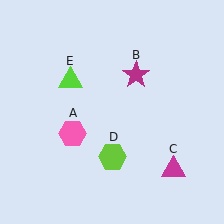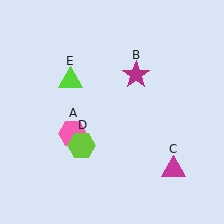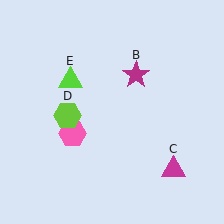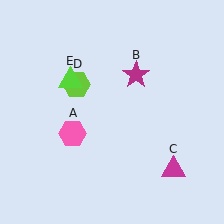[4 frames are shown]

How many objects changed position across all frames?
1 object changed position: lime hexagon (object D).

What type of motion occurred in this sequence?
The lime hexagon (object D) rotated clockwise around the center of the scene.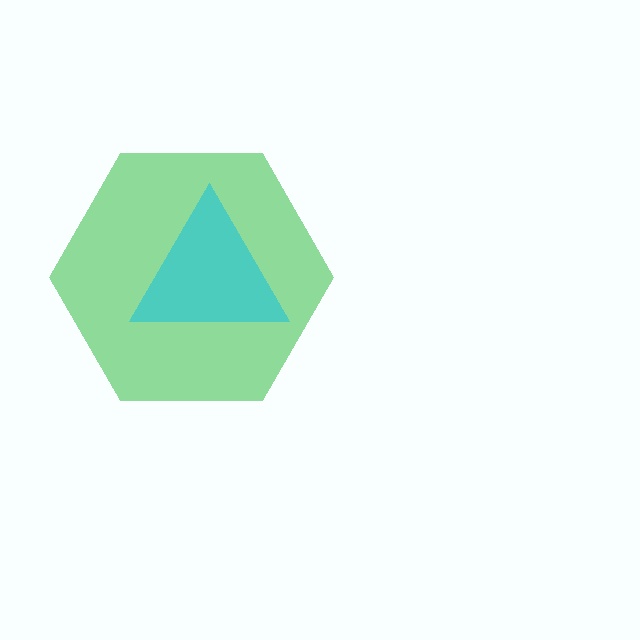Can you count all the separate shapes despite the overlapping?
Yes, there are 2 separate shapes.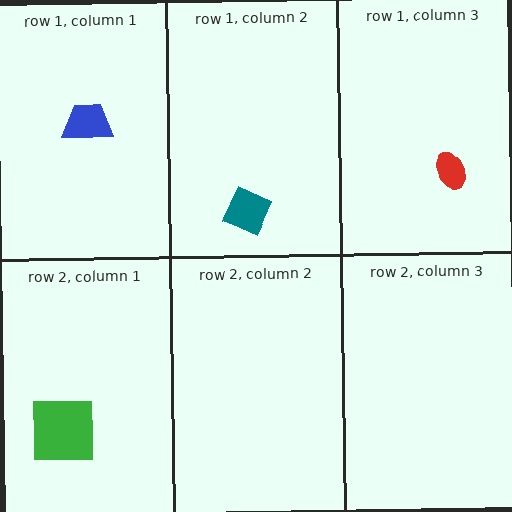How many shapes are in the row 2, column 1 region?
1.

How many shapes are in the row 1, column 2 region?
1.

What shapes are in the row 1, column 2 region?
The teal diamond.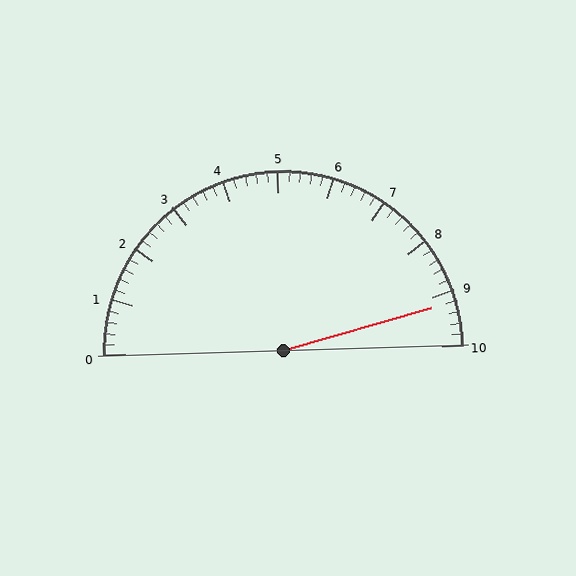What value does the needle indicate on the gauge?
The needle indicates approximately 9.2.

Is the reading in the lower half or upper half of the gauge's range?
The reading is in the upper half of the range (0 to 10).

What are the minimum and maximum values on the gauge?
The gauge ranges from 0 to 10.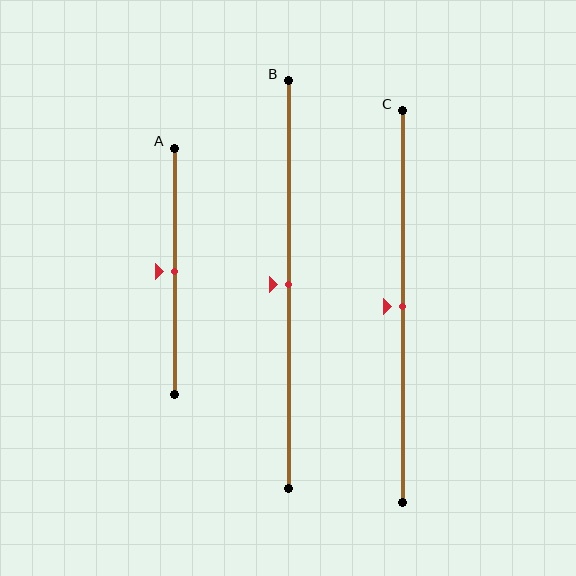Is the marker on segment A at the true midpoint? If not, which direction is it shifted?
Yes, the marker on segment A is at the true midpoint.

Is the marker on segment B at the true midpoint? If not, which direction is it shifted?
Yes, the marker on segment B is at the true midpoint.